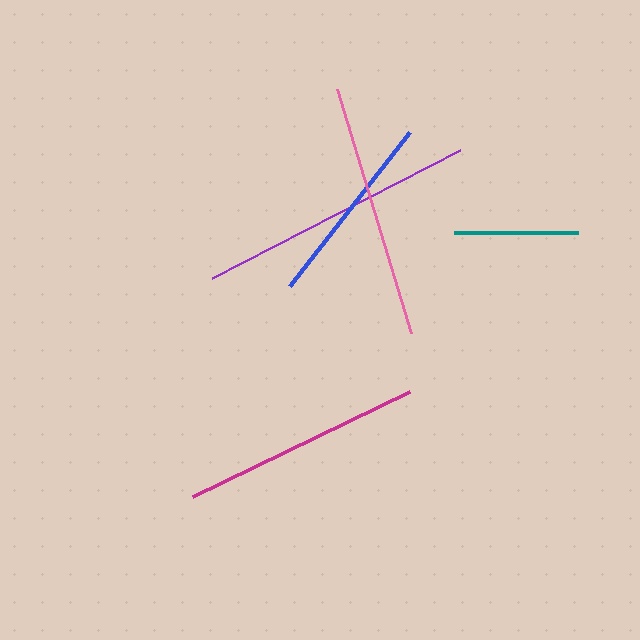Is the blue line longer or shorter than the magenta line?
The magenta line is longer than the blue line.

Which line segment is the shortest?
The teal line is the shortest at approximately 124 pixels.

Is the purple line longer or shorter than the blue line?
The purple line is longer than the blue line.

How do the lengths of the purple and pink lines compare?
The purple and pink lines are approximately the same length.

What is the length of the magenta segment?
The magenta segment is approximately 240 pixels long.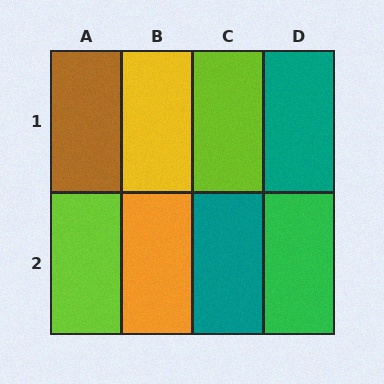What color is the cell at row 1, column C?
Lime.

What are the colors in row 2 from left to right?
Lime, orange, teal, green.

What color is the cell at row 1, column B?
Yellow.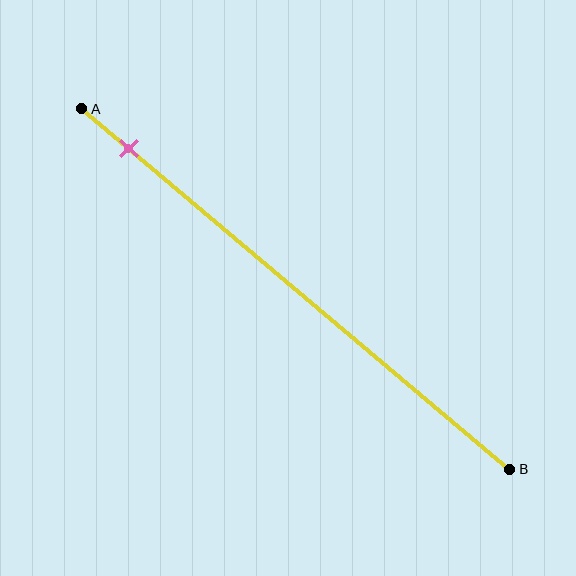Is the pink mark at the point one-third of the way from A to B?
No, the mark is at about 10% from A, not at the 33% one-third point.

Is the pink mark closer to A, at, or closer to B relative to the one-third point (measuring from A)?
The pink mark is closer to point A than the one-third point of segment AB.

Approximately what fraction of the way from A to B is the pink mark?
The pink mark is approximately 10% of the way from A to B.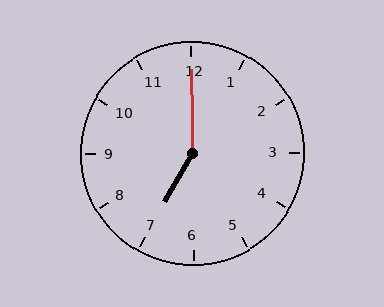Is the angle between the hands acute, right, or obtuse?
It is obtuse.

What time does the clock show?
7:00.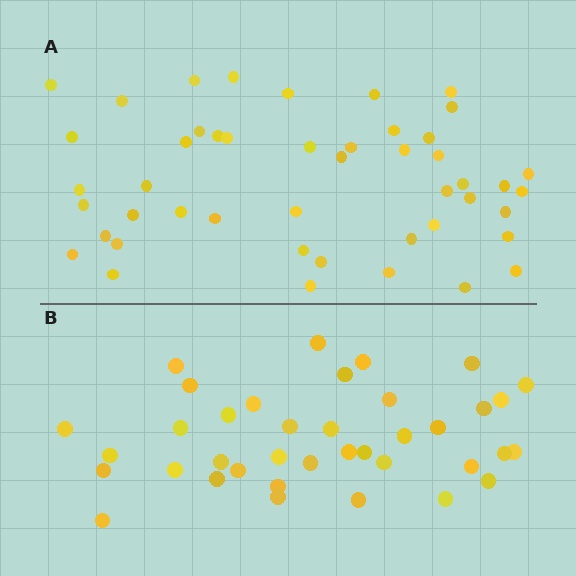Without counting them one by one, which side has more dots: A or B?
Region A (the top region) has more dots.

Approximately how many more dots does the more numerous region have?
Region A has roughly 8 or so more dots than region B.